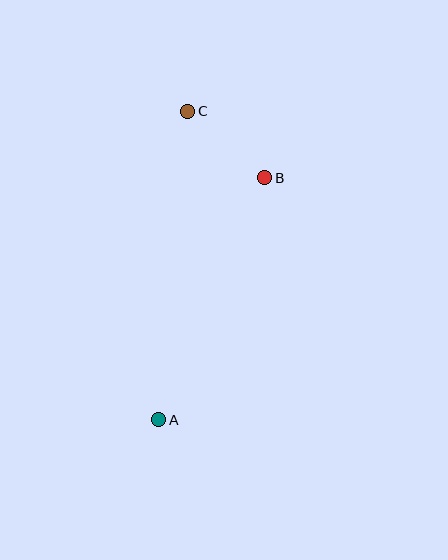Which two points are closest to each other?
Points B and C are closest to each other.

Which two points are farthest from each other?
Points A and C are farthest from each other.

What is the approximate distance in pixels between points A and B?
The distance between A and B is approximately 264 pixels.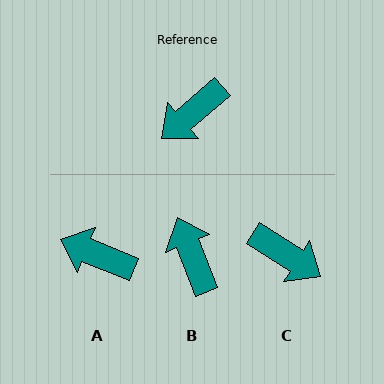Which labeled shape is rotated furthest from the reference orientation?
B, about 109 degrees away.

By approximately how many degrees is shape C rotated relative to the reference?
Approximately 107 degrees counter-clockwise.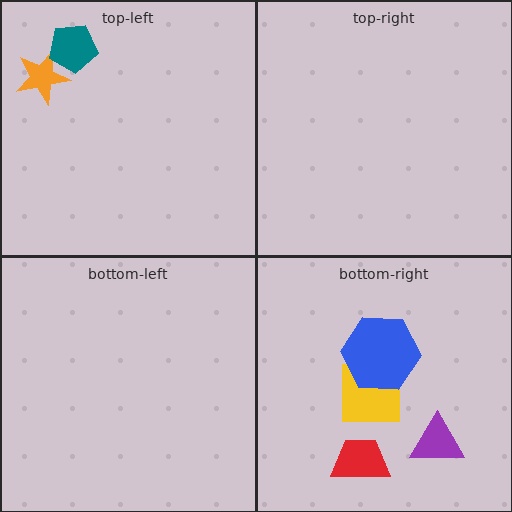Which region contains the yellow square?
The bottom-right region.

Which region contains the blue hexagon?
The bottom-right region.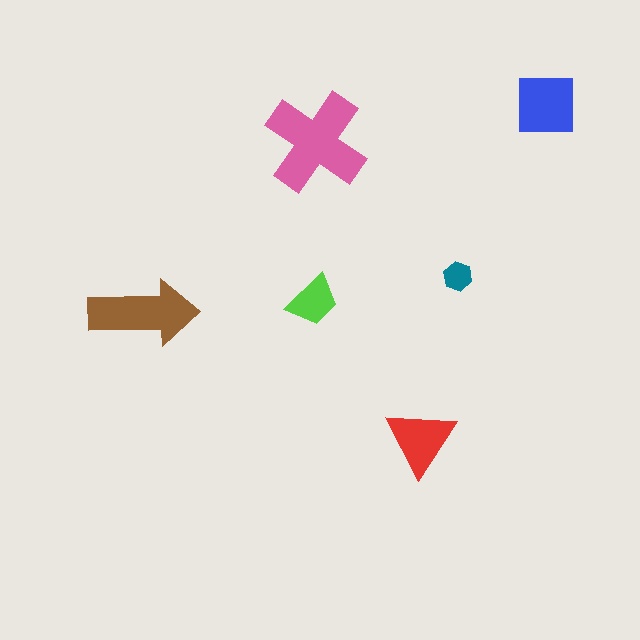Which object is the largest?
The pink cross.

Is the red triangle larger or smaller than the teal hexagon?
Larger.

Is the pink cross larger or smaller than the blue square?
Larger.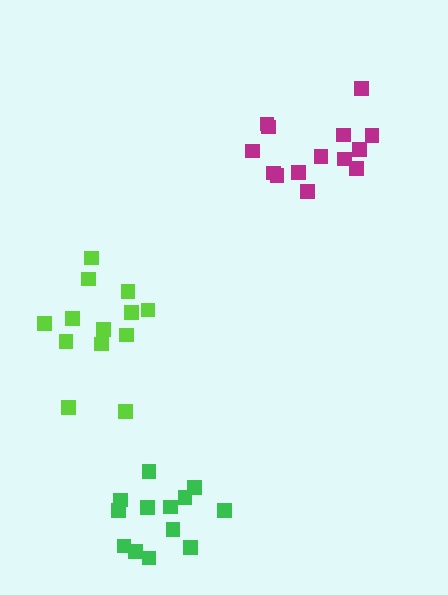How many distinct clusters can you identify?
There are 3 distinct clusters.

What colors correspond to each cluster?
The clusters are colored: magenta, green, lime.